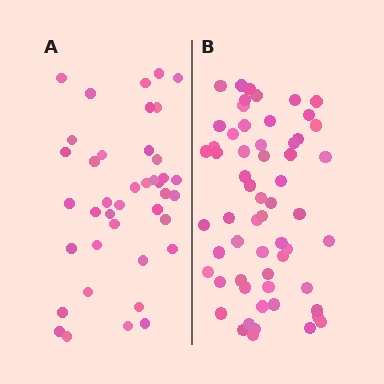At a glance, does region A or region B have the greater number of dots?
Region B (the right region) has more dots.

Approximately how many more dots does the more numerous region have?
Region B has approximately 20 more dots than region A.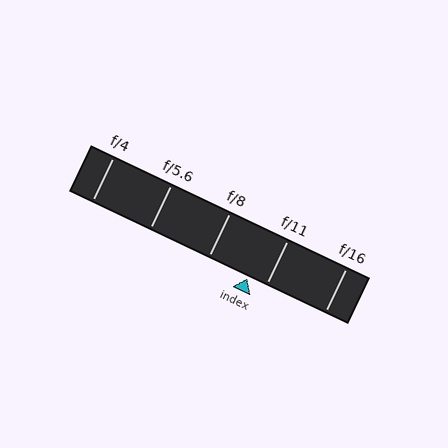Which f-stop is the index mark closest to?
The index mark is closest to f/11.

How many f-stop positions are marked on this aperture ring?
There are 5 f-stop positions marked.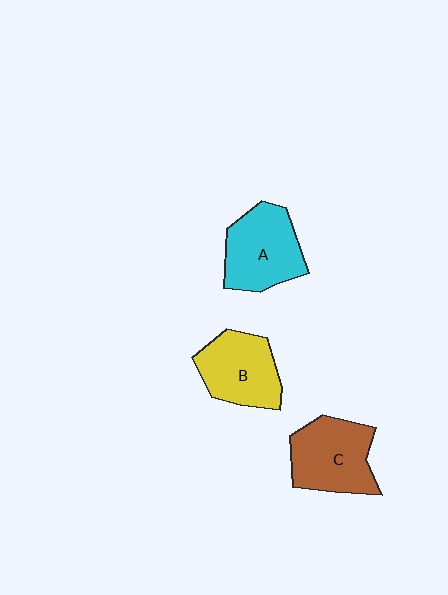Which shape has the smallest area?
Shape B (yellow).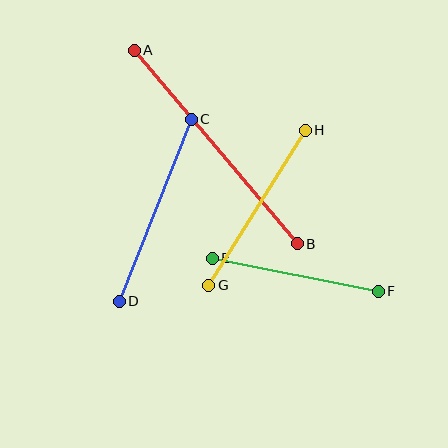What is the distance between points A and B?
The distance is approximately 253 pixels.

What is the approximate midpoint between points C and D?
The midpoint is at approximately (155, 210) pixels.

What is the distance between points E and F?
The distance is approximately 169 pixels.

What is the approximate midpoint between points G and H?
The midpoint is at approximately (257, 208) pixels.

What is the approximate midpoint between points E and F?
The midpoint is at approximately (295, 275) pixels.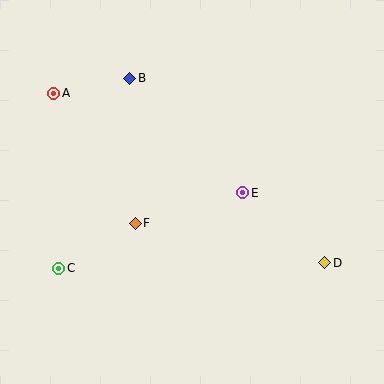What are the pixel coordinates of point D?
Point D is at (325, 263).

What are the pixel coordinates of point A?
Point A is at (54, 93).